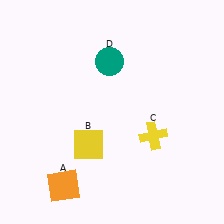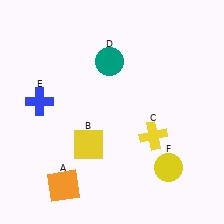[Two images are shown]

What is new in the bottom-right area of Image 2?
A yellow circle (F) was added in the bottom-right area of Image 2.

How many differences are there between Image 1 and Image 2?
There are 2 differences between the two images.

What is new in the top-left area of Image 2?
A blue cross (E) was added in the top-left area of Image 2.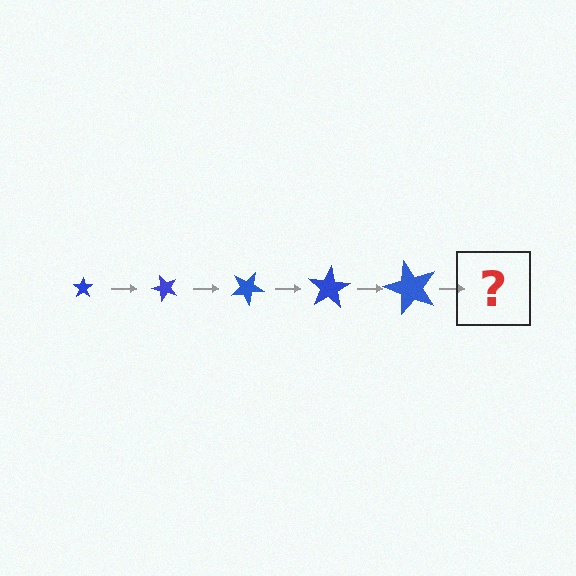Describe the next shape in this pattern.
It should be a star, larger than the previous one and rotated 250 degrees from the start.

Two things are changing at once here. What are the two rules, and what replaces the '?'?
The two rules are that the star grows larger each step and it rotates 50 degrees each step. The '?' should be a star, larger than the previous one and rotated 250 degrees from the start.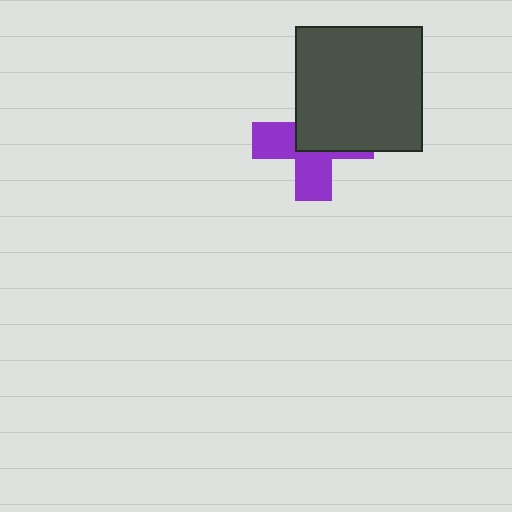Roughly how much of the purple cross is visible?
About half of it is visible (roughly 50%).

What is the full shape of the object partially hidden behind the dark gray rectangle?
The partially hidden object is a purple cross.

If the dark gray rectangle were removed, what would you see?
You would see the complete purple cross.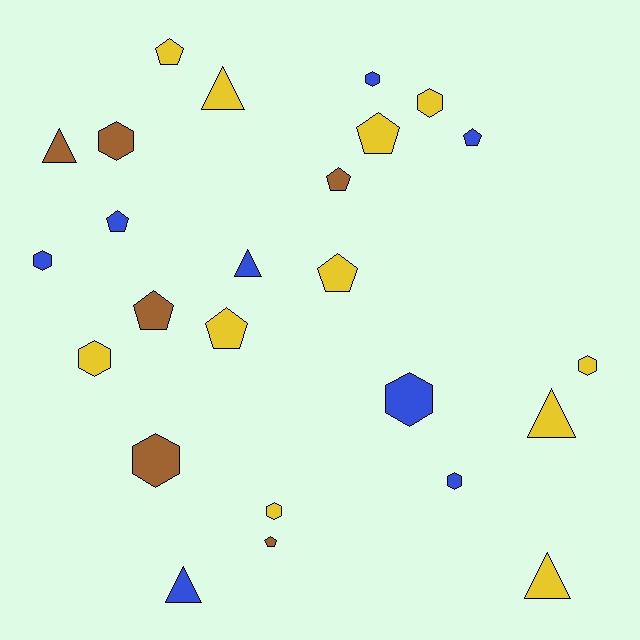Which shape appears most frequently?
Hexagon, with 10 objects.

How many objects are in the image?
There are 25 objects.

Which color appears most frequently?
Yellow, with 11 objects.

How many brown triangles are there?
There is 1 brown triangle.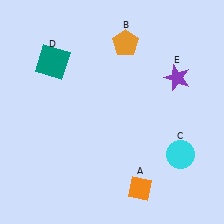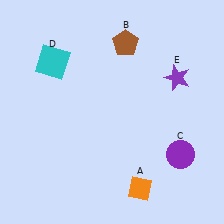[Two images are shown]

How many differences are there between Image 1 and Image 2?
There are 3 differences between the two images.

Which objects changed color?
B changed from orange to brown. C changed from cyan to purple. D changed from teal to cyan.